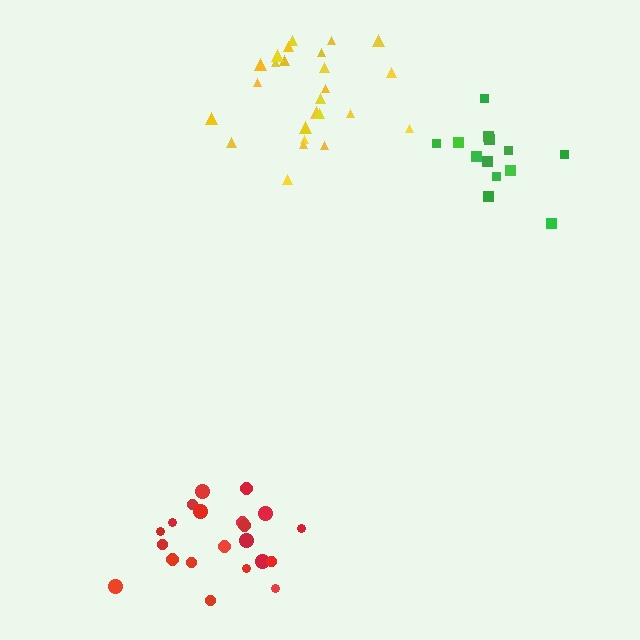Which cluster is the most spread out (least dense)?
Green.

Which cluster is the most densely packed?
Yellow.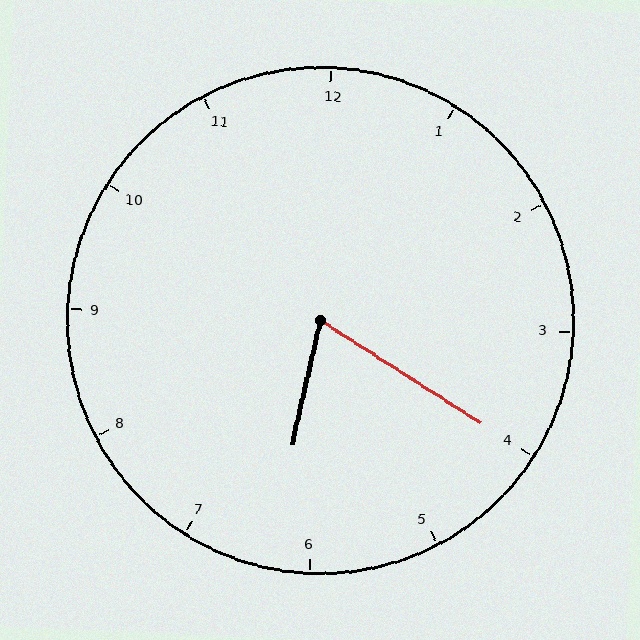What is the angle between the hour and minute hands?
Approximately 70 degrees.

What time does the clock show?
6:20.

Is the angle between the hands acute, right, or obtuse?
It is acute.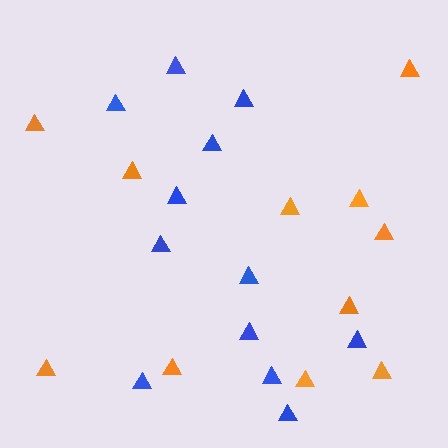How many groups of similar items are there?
There are 2 groups: one group of orange triangles (11) and one group of blue triangles (12).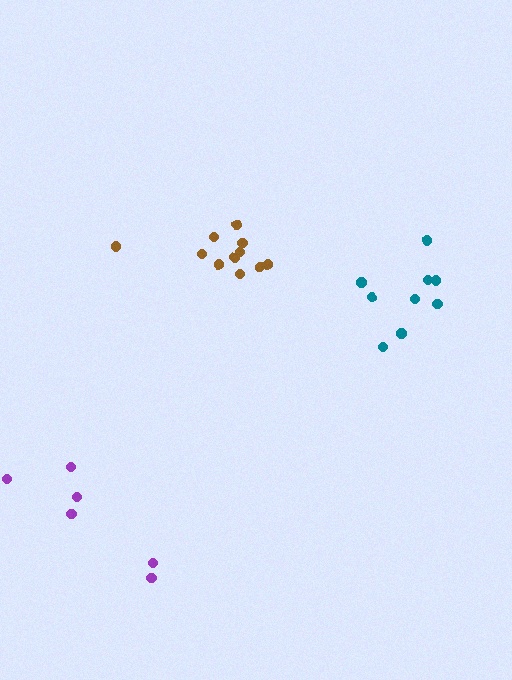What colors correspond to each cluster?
The clusters are colored: teal, purple, brown.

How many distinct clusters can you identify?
There are 3 distinct clusters.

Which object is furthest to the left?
The purple cluster is leftmost.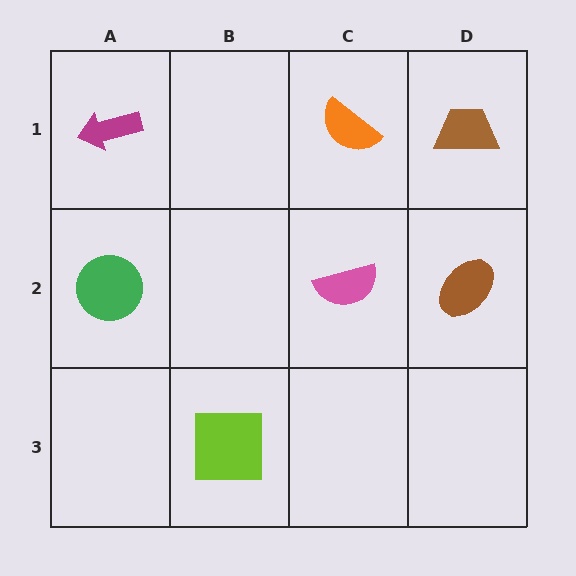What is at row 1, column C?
An orange semicircle.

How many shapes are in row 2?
3 shapes.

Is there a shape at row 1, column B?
No, that cell is empty.